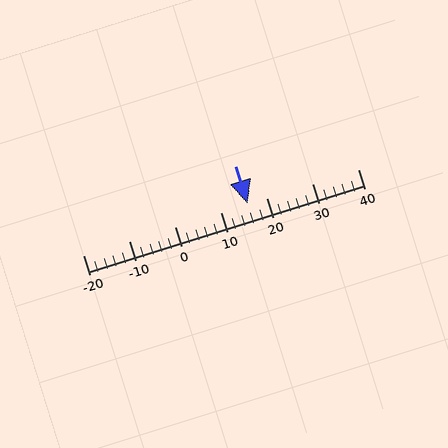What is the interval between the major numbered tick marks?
The major tick marks are spaced 10 units apart.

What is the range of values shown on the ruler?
The ruler shows values from -20 to 40.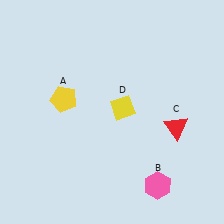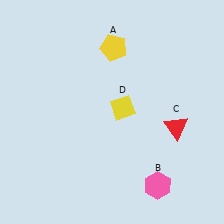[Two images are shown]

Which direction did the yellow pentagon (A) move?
The yellow pentagon (A) moved up.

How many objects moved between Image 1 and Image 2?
1 object moved between the two images.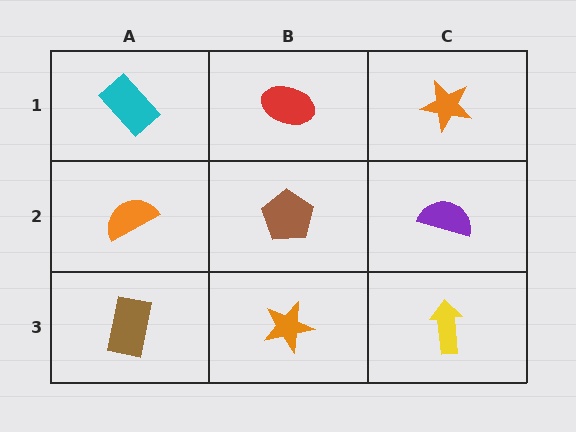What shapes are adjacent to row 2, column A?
A cyan rectangle (row 1, column A), a brown rectangle (row 3, column A), a brown pentagon (row 2, column B).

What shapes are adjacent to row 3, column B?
A brown pentagon (row 2, column B), a brown rectangle (row 3, column A), a yellow arrow (row 3, column C).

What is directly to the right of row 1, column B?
An orange star.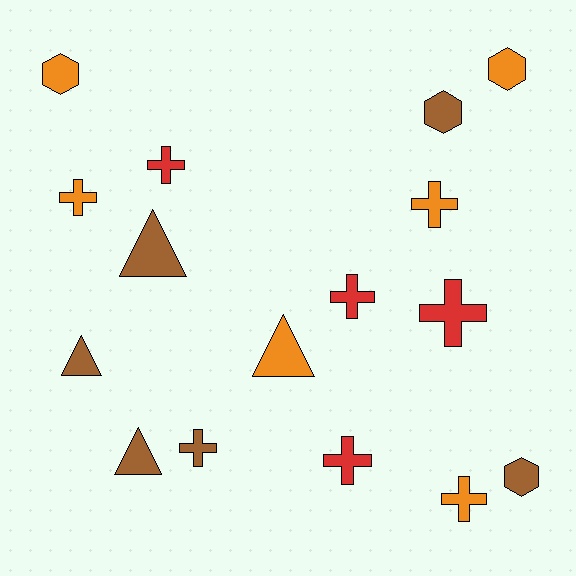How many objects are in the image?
There are 16 objects.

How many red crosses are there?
There are 4 red crosses.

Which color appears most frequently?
Orange, with 6 objects.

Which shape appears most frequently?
Cross, with 8 objects.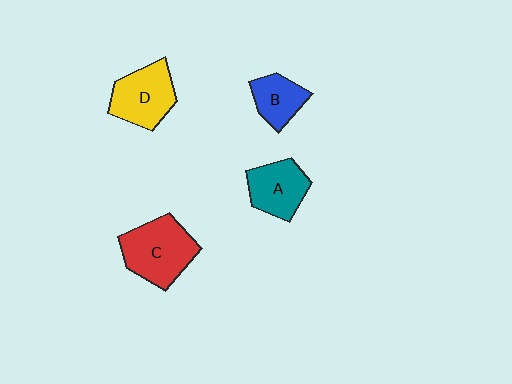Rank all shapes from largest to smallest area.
From largest to smallest: C (red), D (yellow), A (teal), B (blue).